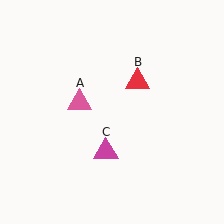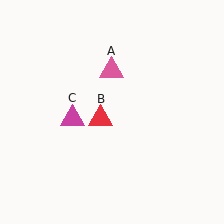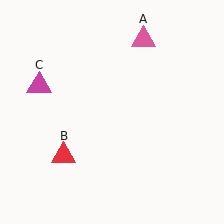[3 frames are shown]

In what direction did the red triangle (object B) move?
The red triangle (object B) moved down and to the left.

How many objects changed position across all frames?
3 objects changed position: pink triangle (object A), red triangle (object B), magenta triangle (object C).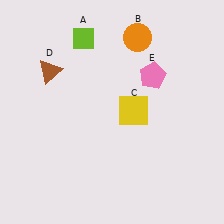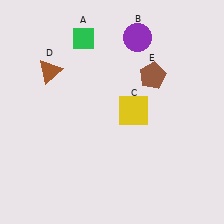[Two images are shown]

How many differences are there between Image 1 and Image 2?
There are 3 differences between the two images.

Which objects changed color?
A changed from lime to green. B changed from orange to purple. E changed from pink to brown.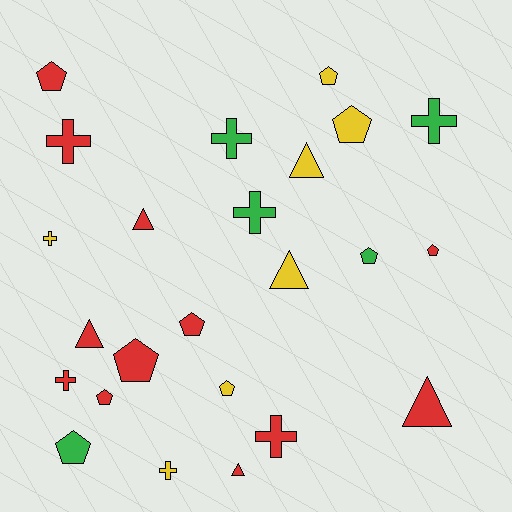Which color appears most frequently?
Red, with 12 objects.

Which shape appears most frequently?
Pentagon, with 10 objects.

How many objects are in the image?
There are 24 objects.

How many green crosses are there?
There are 3 green crosses.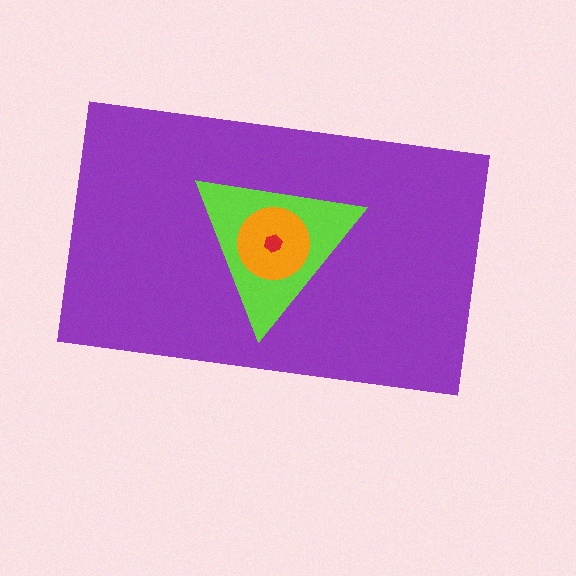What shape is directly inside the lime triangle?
The orange circle.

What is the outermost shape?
The purple rectangle.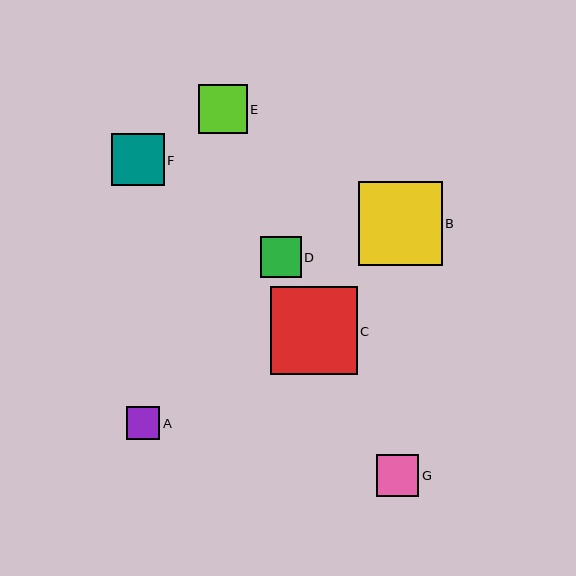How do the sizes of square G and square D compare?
Square G and square D are approximately the same size.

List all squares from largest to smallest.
From largest to smallest: C, B, F, E, G, D, A.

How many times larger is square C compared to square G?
Square C is approximately 2.1 times the size of square G.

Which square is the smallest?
Square A is the smallest with a size of approximately 33 pixels.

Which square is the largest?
Square C is the largest with a size of approximately 87 pixels.